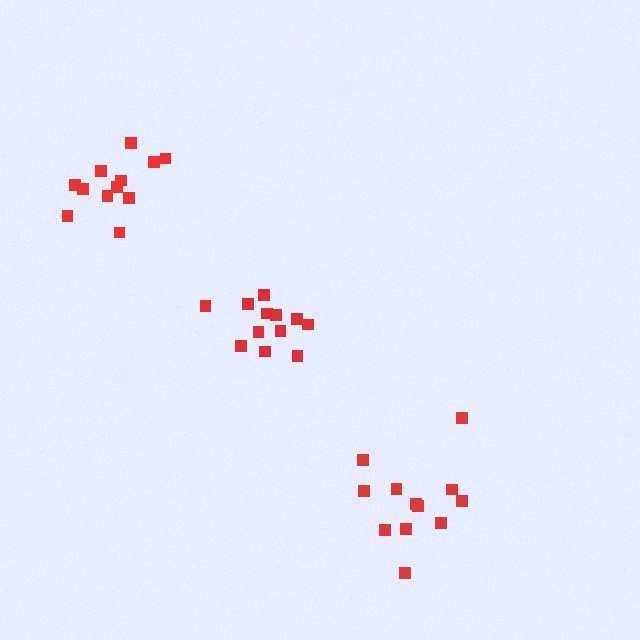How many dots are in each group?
Group 1: 12 dots, Group 2: 12 dots, Group 3: 13 dots (37 total).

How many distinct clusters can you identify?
There are 3 distinct clusters.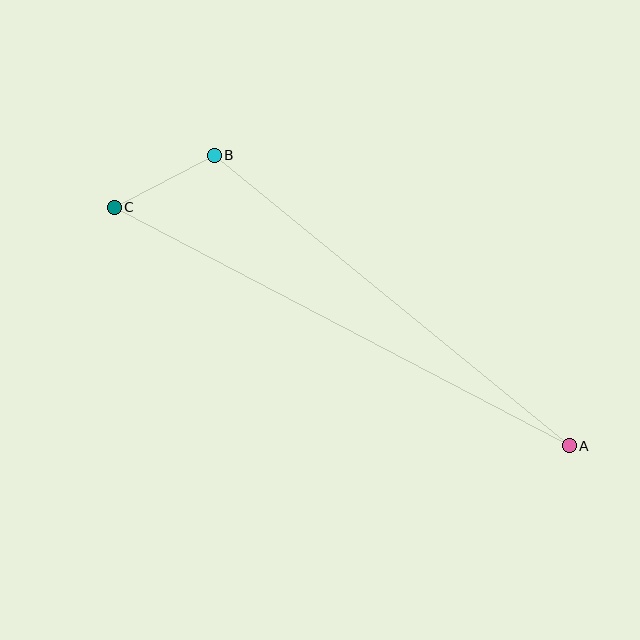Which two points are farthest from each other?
Points A and C are farthest from each other.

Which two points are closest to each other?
Points B and C are closest to each other.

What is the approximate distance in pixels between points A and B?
The distance between A and B is approximately 459 pixels.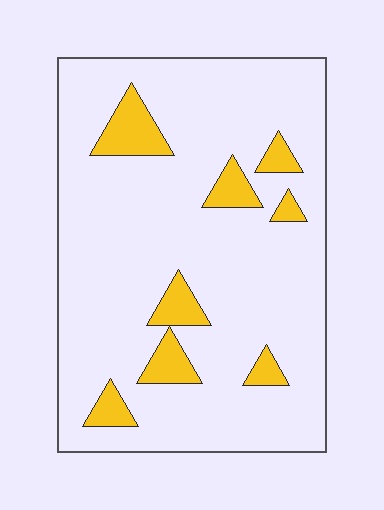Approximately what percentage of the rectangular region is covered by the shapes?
Approximately 10%.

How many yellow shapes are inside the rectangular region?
8.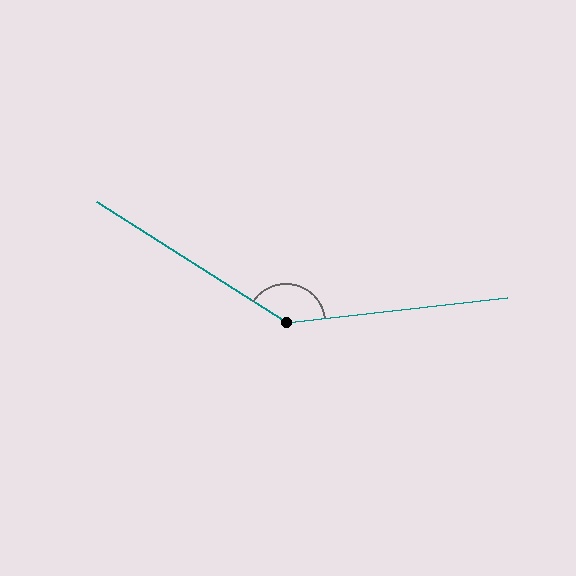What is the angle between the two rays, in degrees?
Approximately 141 degrees.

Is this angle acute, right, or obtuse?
It is obtuse.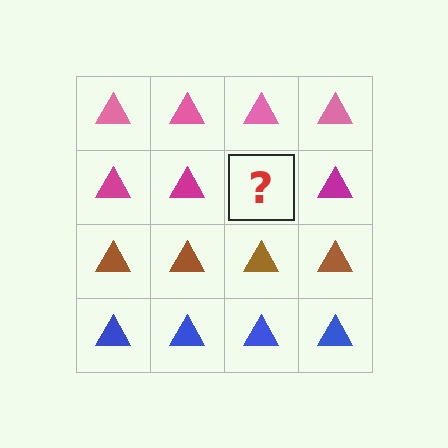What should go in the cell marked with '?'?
The missing cell should contain a magenta triangle.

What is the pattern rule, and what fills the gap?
The rule is that each row has a consistent color. The gap should be filled with a magenta triangle.